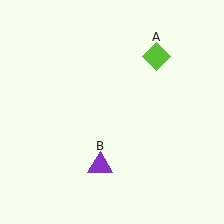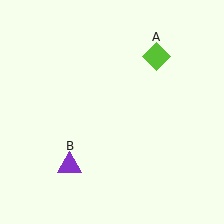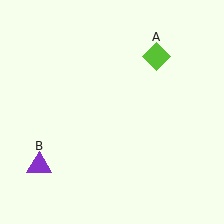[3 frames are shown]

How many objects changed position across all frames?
1 object changed position: purple triangle (object B).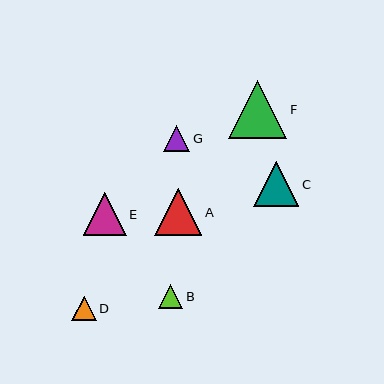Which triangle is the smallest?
Triangle B is the smallest with a size of approximately 24 pixels.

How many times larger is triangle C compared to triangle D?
Triangle C is approximately 1.9 times the size of triangle D.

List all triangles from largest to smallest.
From largest to smallest: F, A, C, E, G, D, B.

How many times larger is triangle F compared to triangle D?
Triangle F is approximately 2.4 times the size of triangle D.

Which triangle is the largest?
Triangle F is the largest with a size of approximately 58 pixels.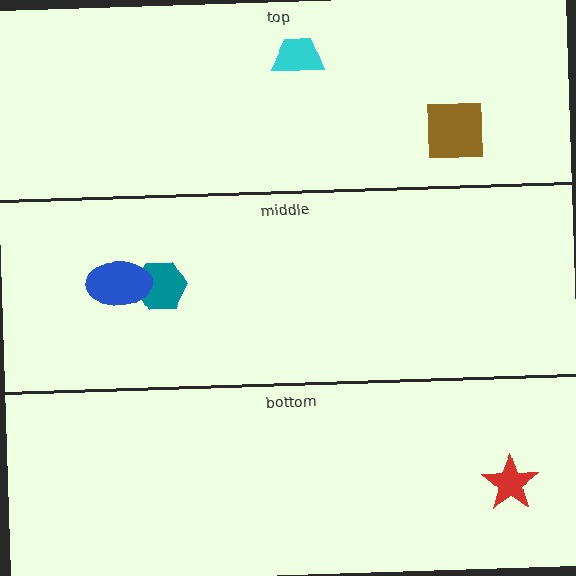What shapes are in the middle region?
The teal hexagon, the blue ellipse.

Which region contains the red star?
The bottom region.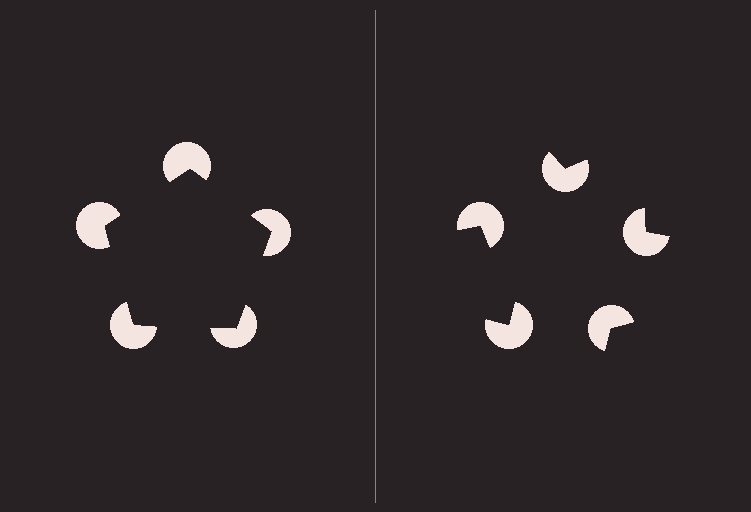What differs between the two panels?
The pac-man discs are positioned identically on both sides; only the wedge orientations differ. On the left they align to a pentagon; on the right they are misaligned.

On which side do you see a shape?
An illusory pentagon appears on the left side. On the right side the wedge cuts are rotated, so no coherent shape forms.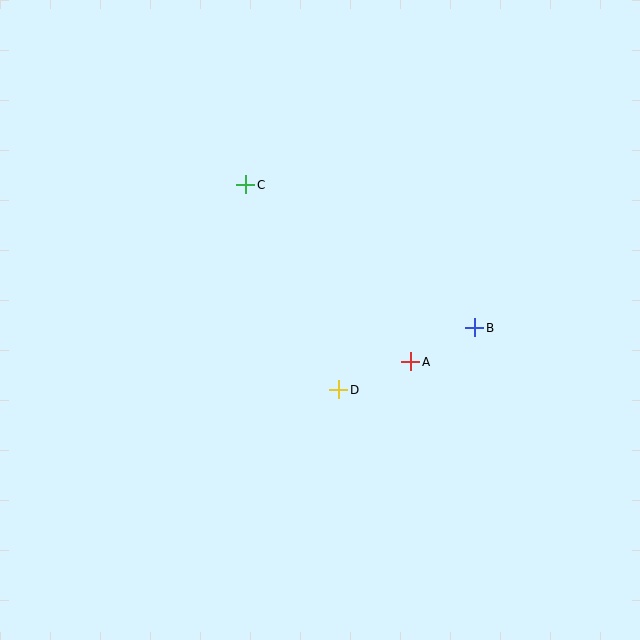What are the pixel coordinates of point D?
Point D is at (339, 390).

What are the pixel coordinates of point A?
Point A is at (411, 362).